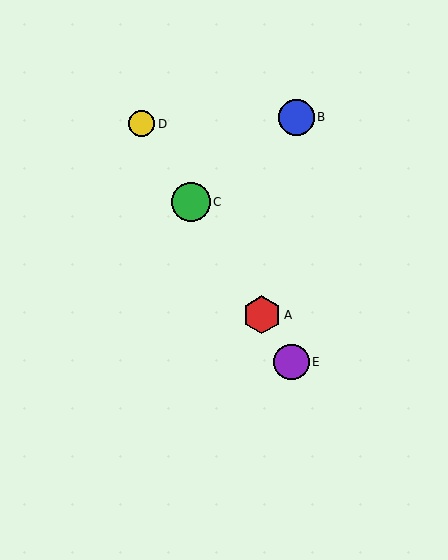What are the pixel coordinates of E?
Object E is at (292, 362).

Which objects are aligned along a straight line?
Objects A, C, D, E are aligned along a straight line.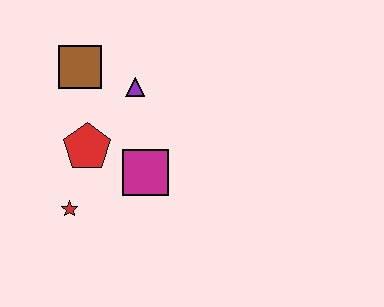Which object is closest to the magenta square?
The red pentagon is closest to the magenta square.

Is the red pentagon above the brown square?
No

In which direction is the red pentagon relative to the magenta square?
The red pentagon is to the left of the magenta square.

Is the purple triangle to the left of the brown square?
No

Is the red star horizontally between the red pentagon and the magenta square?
No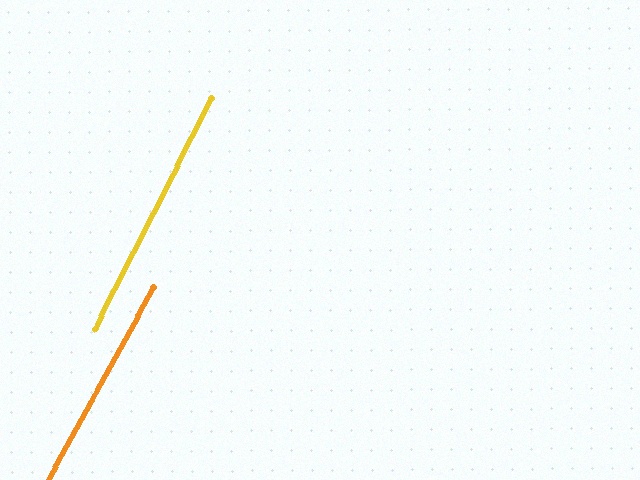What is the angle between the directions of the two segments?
Approximately 2 degrees.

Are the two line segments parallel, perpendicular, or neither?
Parallel — their directions differ by only 1.9°.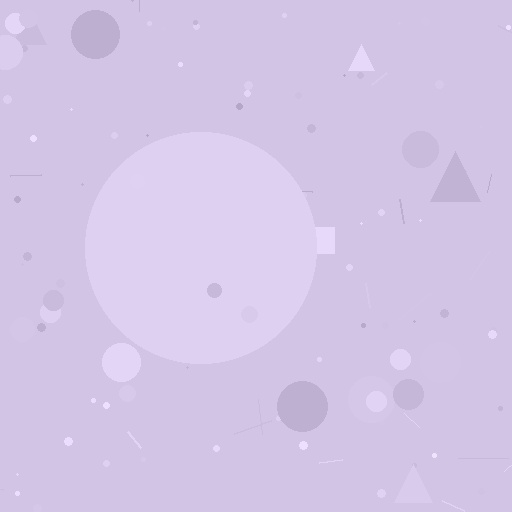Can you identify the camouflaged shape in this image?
The camouflaged shape is a circle.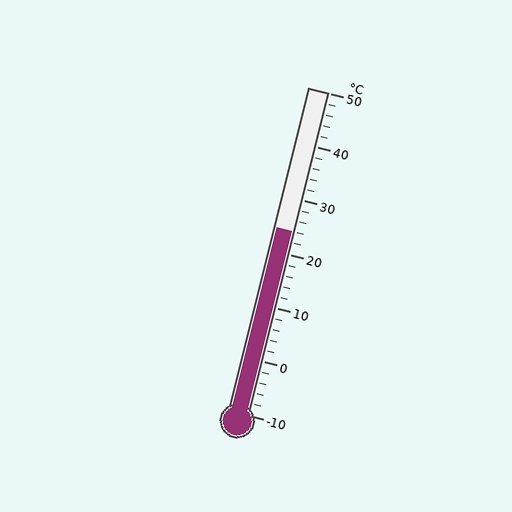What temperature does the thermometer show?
The thermometer shows approximately 24°C.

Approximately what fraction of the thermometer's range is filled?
The thermometer is filled to approximately 55% of its range.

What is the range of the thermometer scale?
The thermometer scale ranges from -10°C to 50°C.